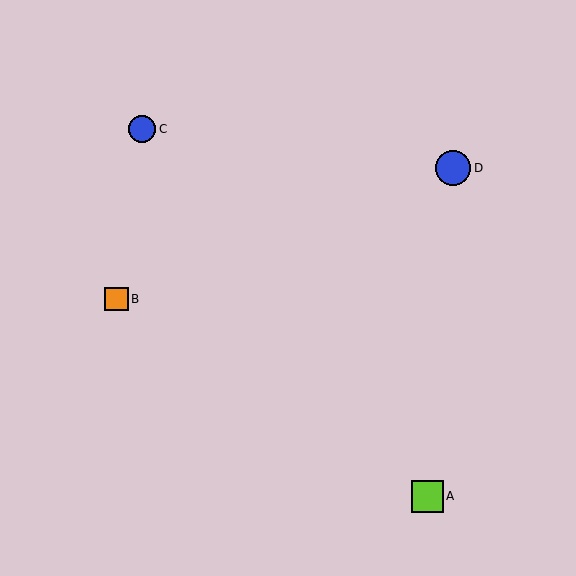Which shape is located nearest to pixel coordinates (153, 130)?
The blue circle (labeled C) at (142, 129) is nearest to that location.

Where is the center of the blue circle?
The center of the blue circle is at (453, 168).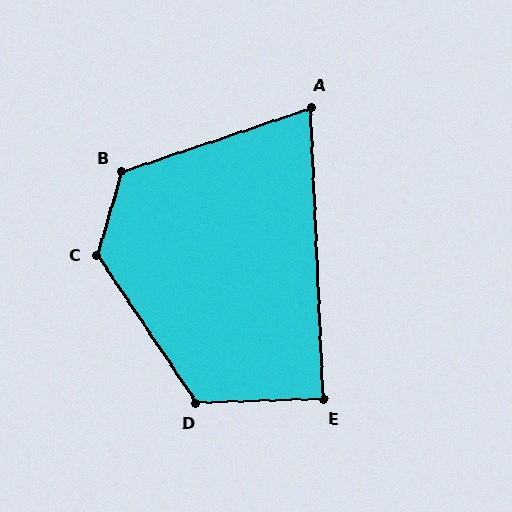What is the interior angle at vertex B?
Approximately 125 degrees (obtuse).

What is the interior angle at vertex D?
Approximately 122 degrees (obtuse).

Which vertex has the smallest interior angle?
A, at approximately 74 degrees.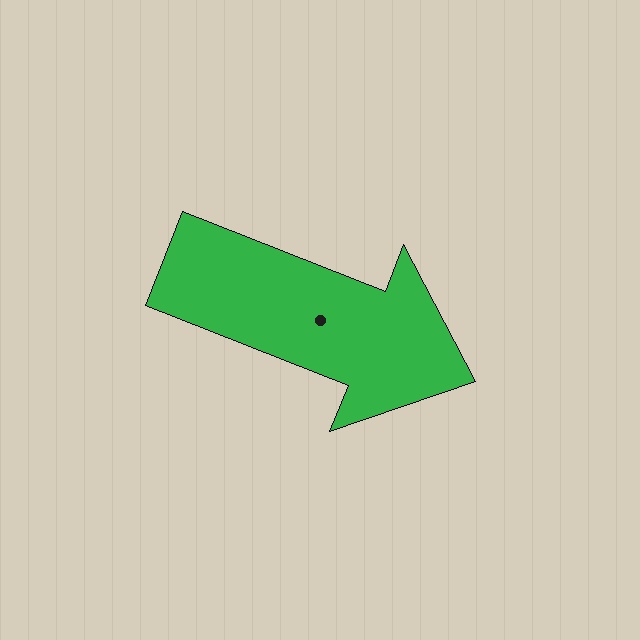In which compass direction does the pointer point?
East.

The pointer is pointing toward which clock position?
Roughly 4 o'clock.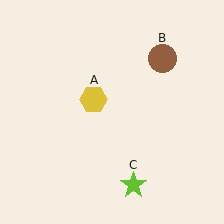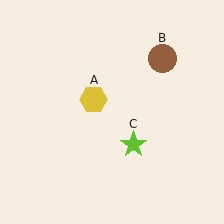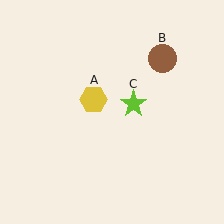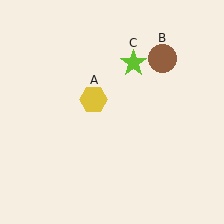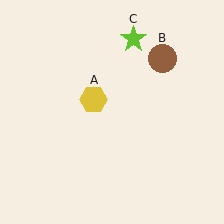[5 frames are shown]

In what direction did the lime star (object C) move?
The lime star (object C) moved up.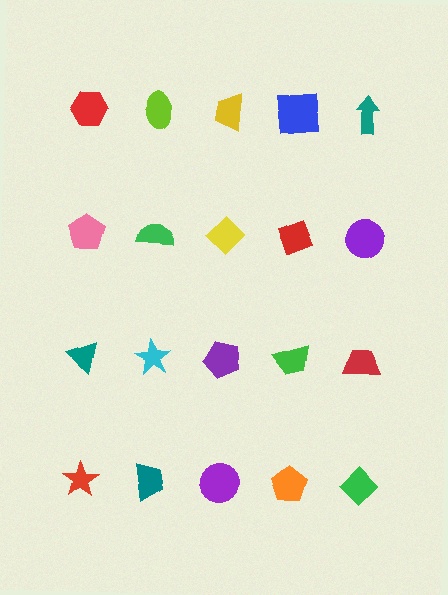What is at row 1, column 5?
A teal arrow.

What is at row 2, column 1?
A pink pentagon.